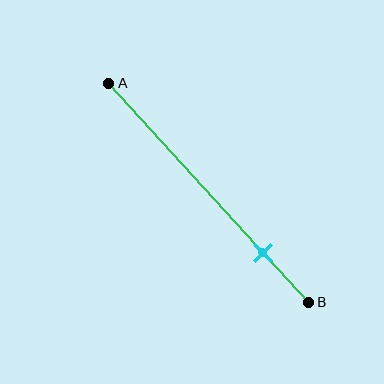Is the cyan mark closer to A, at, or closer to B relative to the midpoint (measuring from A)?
The cyan mark is closer to point B than the midpoint of segment AB.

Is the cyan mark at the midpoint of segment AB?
No, the mark is at about 75% from A, not at the 50% midpoint.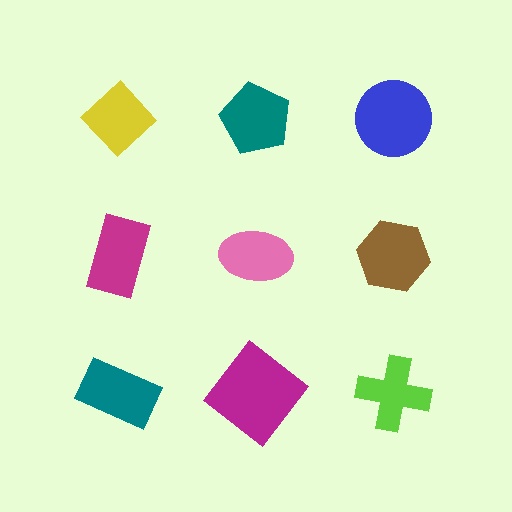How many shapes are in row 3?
3 shapes.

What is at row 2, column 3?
A brown hexagon.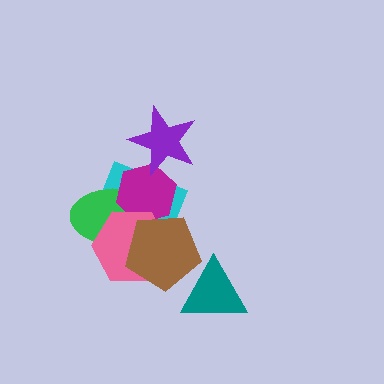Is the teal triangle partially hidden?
Yes, it is partially covered by another shape.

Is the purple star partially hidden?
No, no other shape covers it.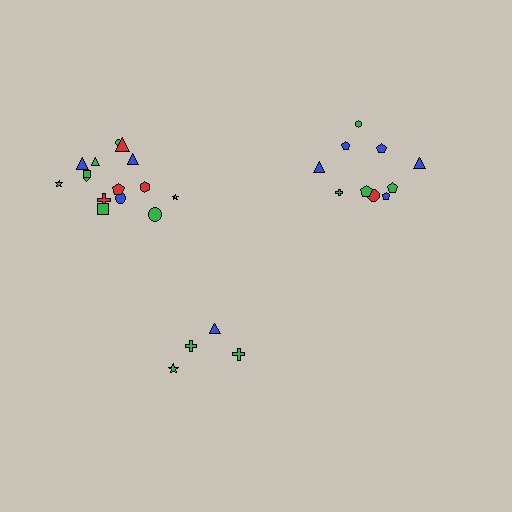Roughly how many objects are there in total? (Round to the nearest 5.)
Roughly 30 objects in total.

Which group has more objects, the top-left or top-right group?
The top-left group.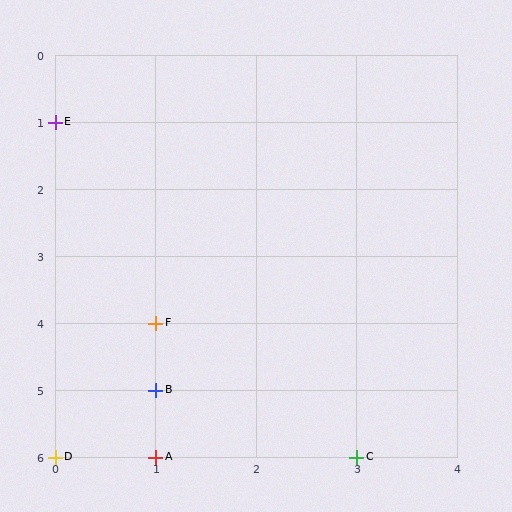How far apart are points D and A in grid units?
Points D and A are 1 column apart.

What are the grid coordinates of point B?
Point B is at grid coordinates (1, 5).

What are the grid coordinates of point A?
Point A is at grid coordinates (1, 6).